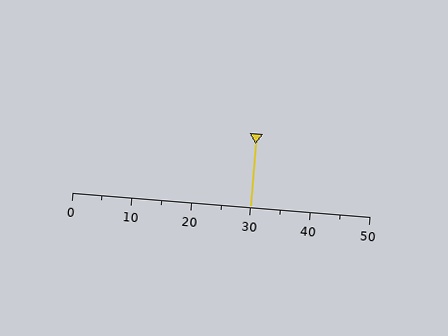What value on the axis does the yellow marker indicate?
The marker indicates approximately 30.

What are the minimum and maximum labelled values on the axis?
The axis runs from 0 to 50.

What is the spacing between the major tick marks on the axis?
The major ticks are spaced 10 apart.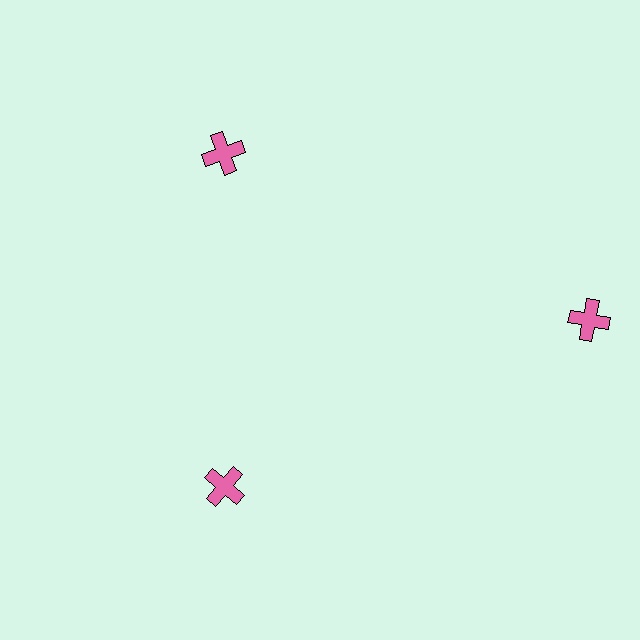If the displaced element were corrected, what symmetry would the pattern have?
It would have 3-fold rotational symmetry — the pattern would map onto itself every 120 degrees.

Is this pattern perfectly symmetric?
No. The 3 pink crosses are arranged in a ring, but one element near the 3 o'clock position is pushed outward from the center, breaking the 3-fold rotational symmetry.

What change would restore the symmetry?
The symmetry would be restored by moving it inward, back onto the ring so that all 3 crosses sit at equal angles and equal distance from the center.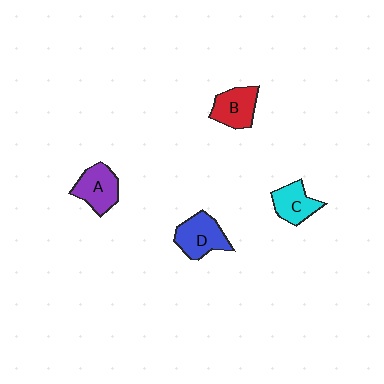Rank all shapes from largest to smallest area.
From largest to smallest: D (blue), A (purple), B (red), C (cyan).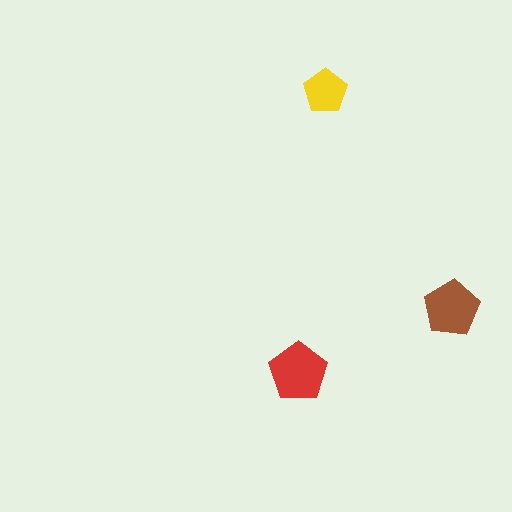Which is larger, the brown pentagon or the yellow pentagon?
The brown one.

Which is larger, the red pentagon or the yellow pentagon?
The red one.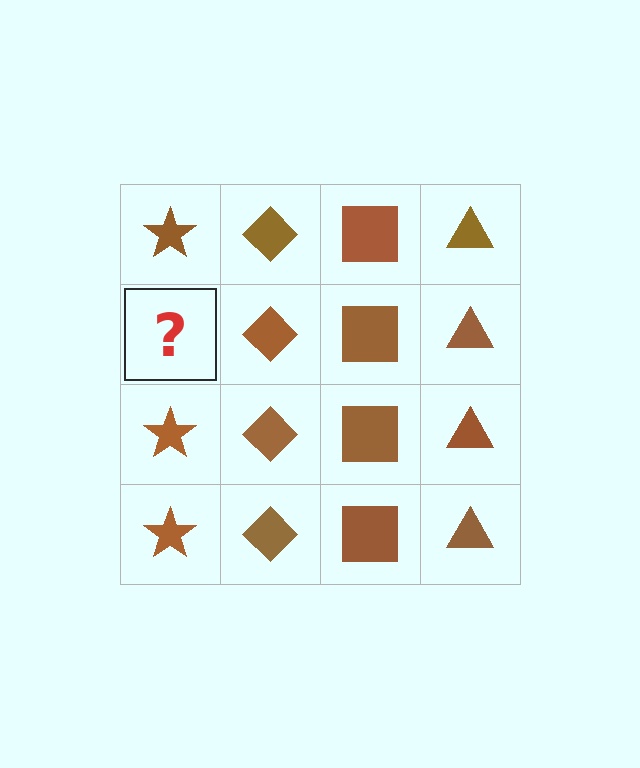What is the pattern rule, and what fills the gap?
The rule is that each column has a consistent shape. The gap should be filled with a brown star.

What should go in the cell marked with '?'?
The missing cell should contain a brown star.